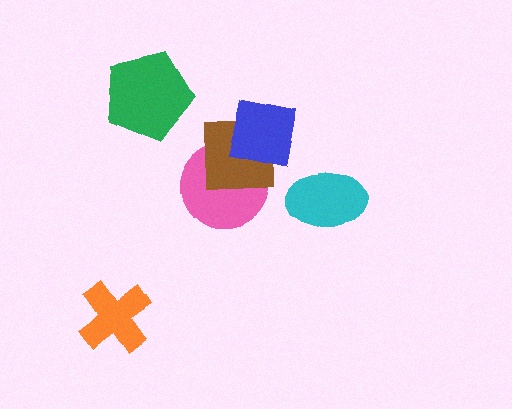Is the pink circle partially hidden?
Yes, it is partially covered by another shape.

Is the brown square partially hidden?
Yes, it is partially covered by another shape.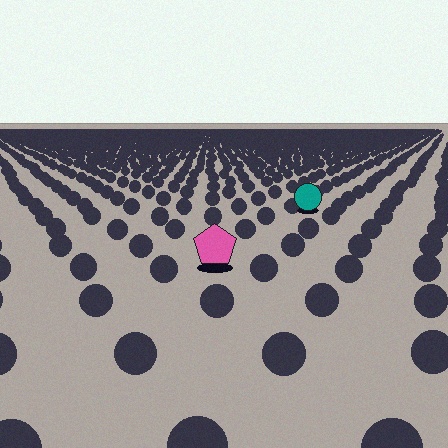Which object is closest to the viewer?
The pink pentagon is closest. The texture marks near it are larger and more spread out.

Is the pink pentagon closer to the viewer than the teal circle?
Yes. The pink pentagon is closer — you can tell from the texture gradient: the ground texture is coarser near it.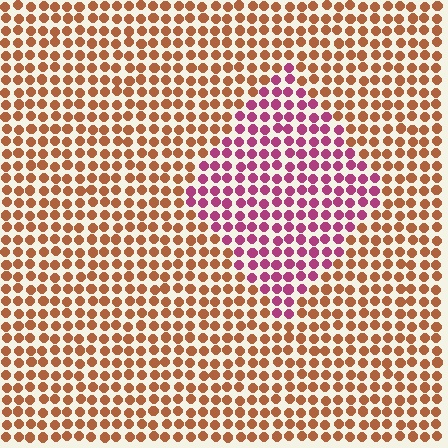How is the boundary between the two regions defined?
The boundary is defined purely by a slight shift in hue (about 55 degrees). Spacing, size, and orientation are identical on both sides.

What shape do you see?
I see a diamond.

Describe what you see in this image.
The image is filled with small brown elements in a uniform arrangement. A diamond-shaped region is visible where the elements are tinted to a slightly different hue, forming a subtle color boundary.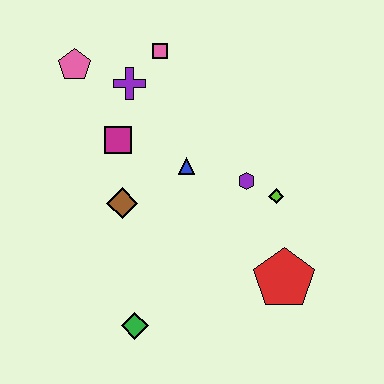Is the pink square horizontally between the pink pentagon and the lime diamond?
Yes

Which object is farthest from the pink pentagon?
The red pentagon is farthest from the pink pentagon.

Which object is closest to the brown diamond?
The magenta square is closest to the brown diamond.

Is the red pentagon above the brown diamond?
No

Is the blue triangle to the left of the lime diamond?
Yes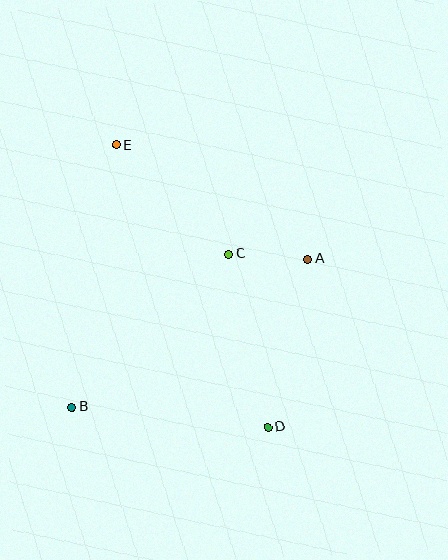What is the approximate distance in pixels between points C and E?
The distance between C and E is approximately 156 pixels.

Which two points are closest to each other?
Points A and C are closest to each other.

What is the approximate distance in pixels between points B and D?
The distance between B and D is approximately 197 pixels.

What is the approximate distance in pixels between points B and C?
The distance between B and C is approximately 219 pixels.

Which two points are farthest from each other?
Points D and E are farthest from each other.